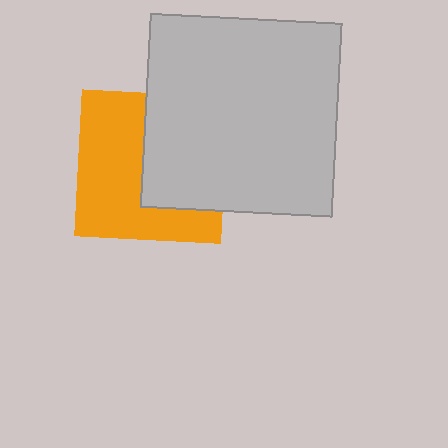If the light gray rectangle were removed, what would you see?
You would see the complete orange square.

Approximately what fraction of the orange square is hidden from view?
Roughly 44% of the orange square is hidden behind the light gray rectangle.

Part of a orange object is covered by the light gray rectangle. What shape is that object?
It is a square.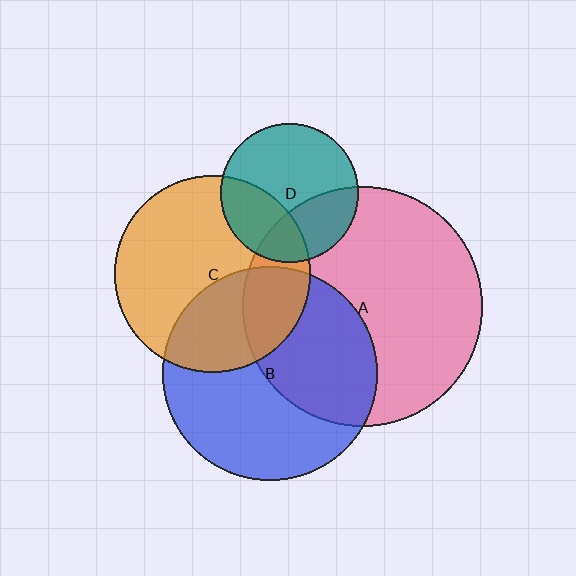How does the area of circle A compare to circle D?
Approximately 3.0 times.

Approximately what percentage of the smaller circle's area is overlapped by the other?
Approximately 35%.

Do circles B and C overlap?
Yes.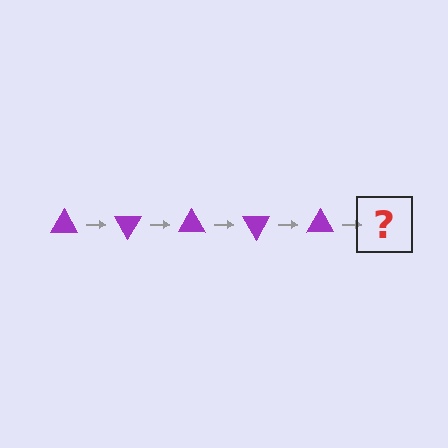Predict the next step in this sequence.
The next step is a purple triangle rotated 300 degrees.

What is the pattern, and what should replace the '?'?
The pattern is that the triangle rotates 60 degrees each step. The '?' should be a purple triangle rotated 300 degrees.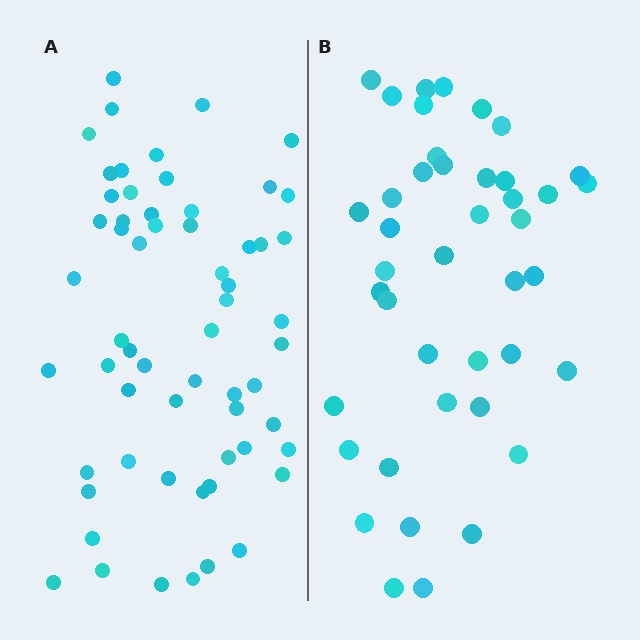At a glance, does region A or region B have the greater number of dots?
Region A (the left region) has more dots.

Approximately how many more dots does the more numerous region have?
Region A has approximately 20 more dots than region B.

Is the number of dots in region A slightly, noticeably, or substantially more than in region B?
Region A has noticeably more, but not dramatically so. The ratio is roughly 1.4 to 1.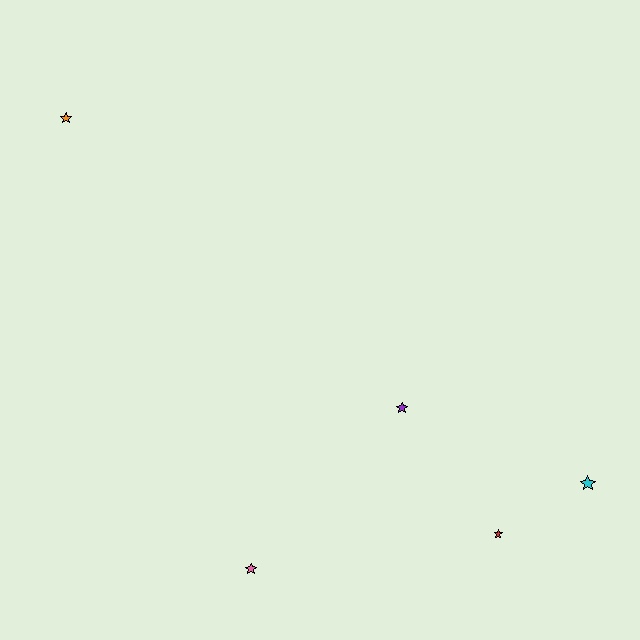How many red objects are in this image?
There is 1 red object.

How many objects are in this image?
There are 5 objects.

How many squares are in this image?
There are no squares.